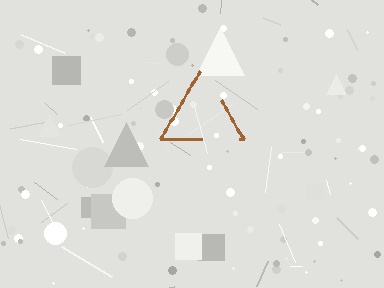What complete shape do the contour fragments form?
The contour fragments form a triangle.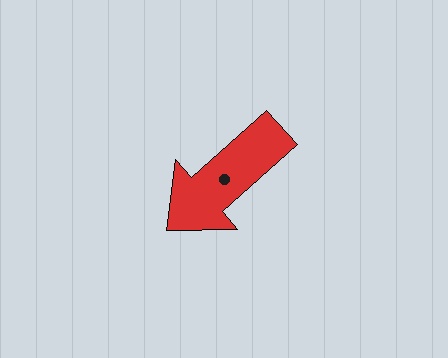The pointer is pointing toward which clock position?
Roughly 8 o'clock.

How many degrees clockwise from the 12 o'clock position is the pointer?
Approximately 228 degrees.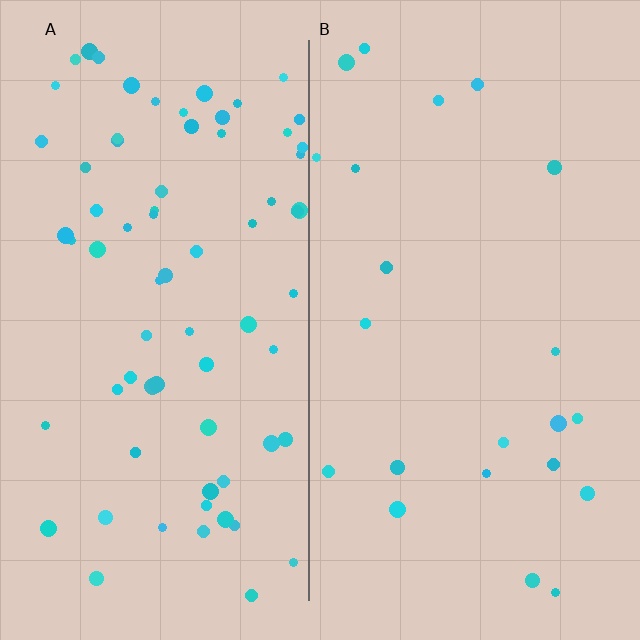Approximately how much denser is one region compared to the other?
Approximately 3.3× — region A over region B.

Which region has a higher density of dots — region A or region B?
A (the left).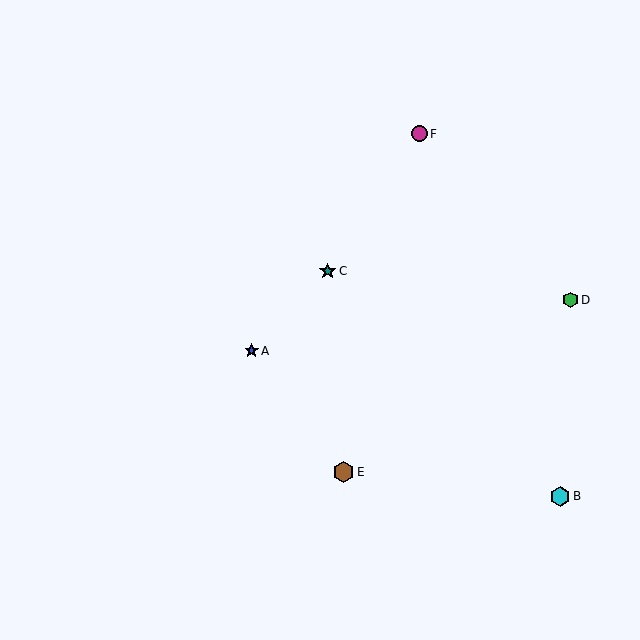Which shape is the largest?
The brown hexagon (labeled E) is the largest.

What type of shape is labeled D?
Shape D is a green hexagon.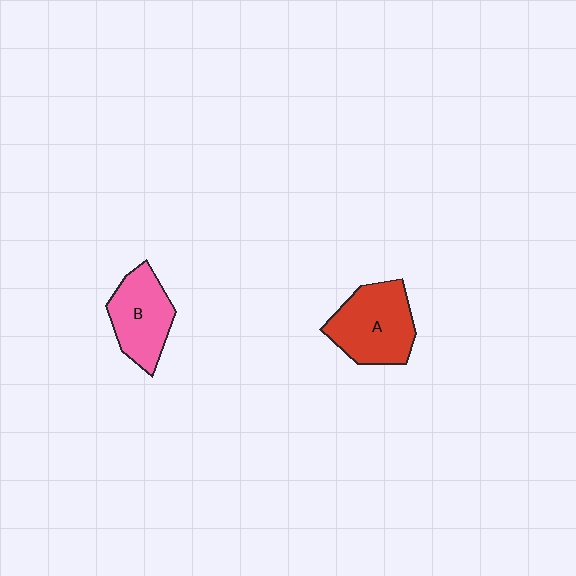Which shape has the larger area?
Shape A (red).